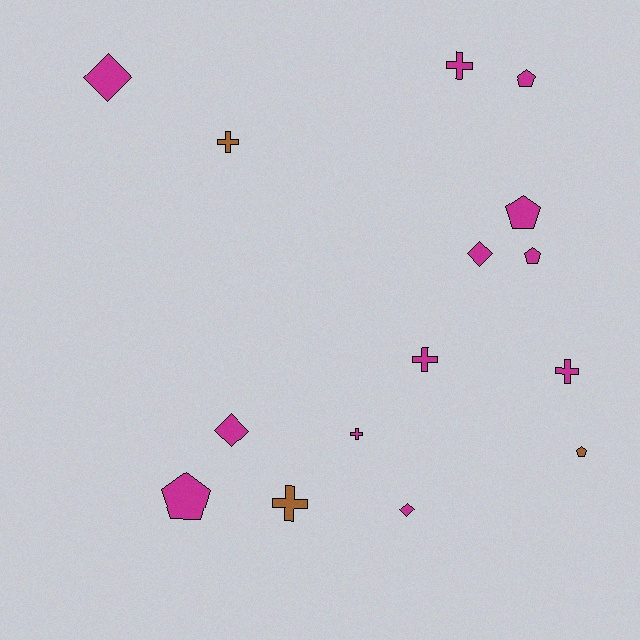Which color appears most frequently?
Magenta, with 12 objects.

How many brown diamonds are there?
There are no brown diamonds.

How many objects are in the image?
There are 15 objects.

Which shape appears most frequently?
Cross, with 6 objects.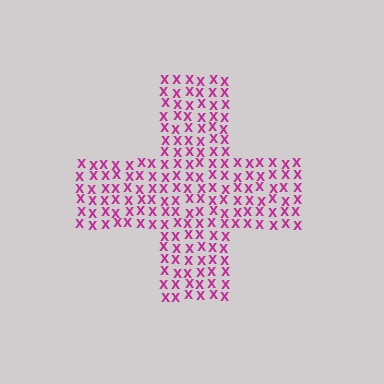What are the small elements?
The small elements are letter X's.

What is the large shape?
The large shape is a cross.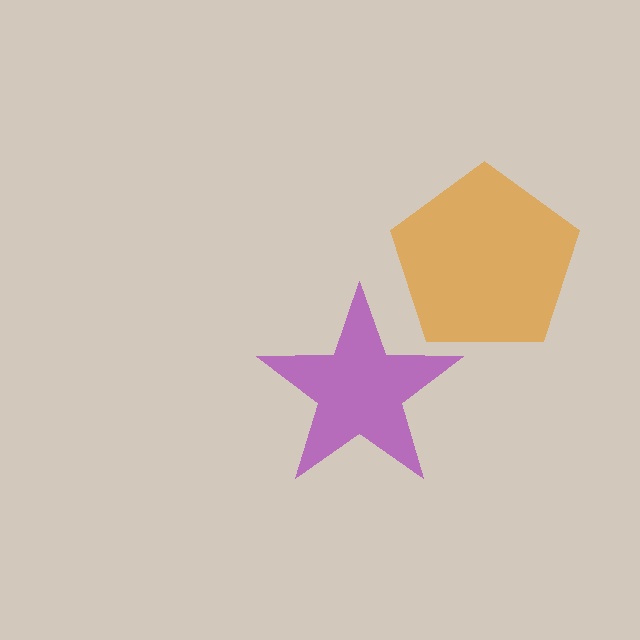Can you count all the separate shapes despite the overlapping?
Yes, there are 2 separate shapes.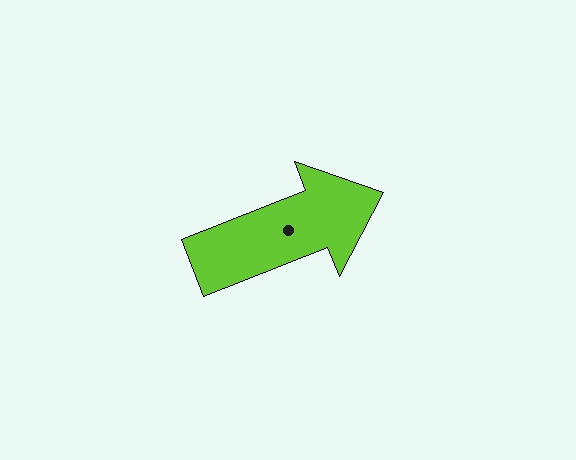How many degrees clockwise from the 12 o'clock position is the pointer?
Approximately 68 degrees.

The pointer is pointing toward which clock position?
Roughly 2 o'clock.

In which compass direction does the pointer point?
East.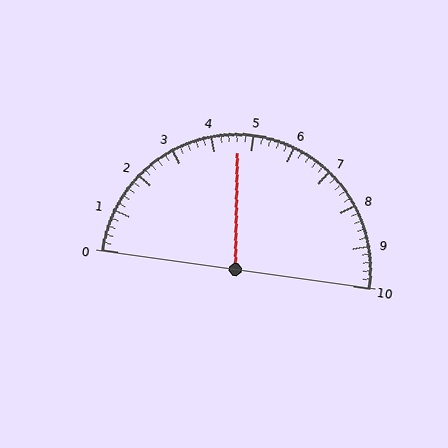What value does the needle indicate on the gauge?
The needle indicates approximately 4.6.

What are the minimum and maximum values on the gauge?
The gauge ranges from 0 to 10.